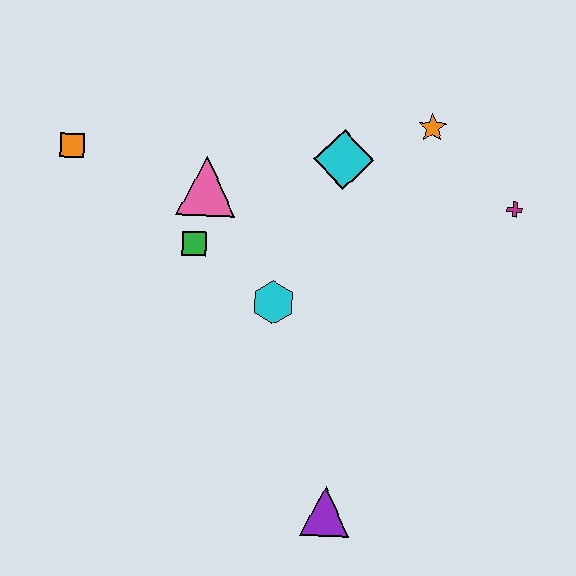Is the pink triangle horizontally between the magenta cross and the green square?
Yes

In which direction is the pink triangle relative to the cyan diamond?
The pink triangle is to the left of the cyan diamond.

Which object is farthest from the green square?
The magenta cross is farthest from the green square.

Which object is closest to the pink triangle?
The green square is closest to the pink triangle.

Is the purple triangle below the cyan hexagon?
Yes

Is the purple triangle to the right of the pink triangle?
Yes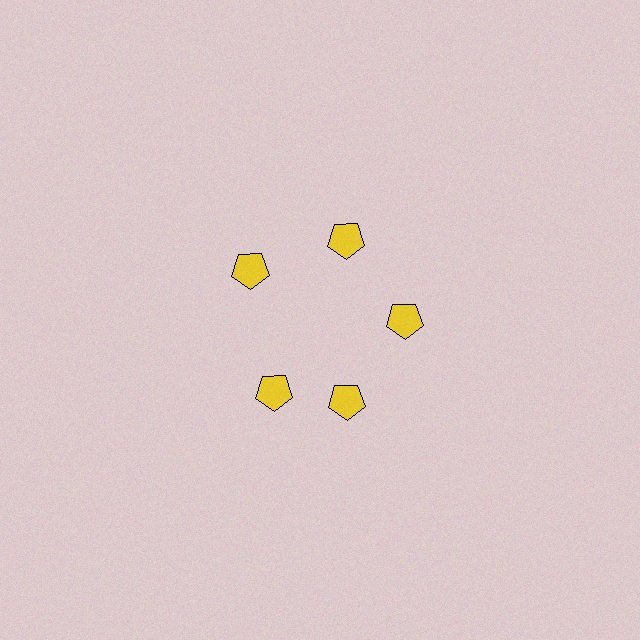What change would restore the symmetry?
The symmetry would be restored by rotating it back into even spacing with its neighbors so that all 5 pentagons sit at equal angles and equal distance from the center.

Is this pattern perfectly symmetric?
No. The 5 yellow pentagons are arranged in a ring, but one element near the 8 o'clock position is rotated out of alignment along the ring, breaking the 5-fold rotational symmetry.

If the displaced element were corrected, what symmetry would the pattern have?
It would have 5-fold rotational symmetry — the pattern would map onto itself every 72 degrees.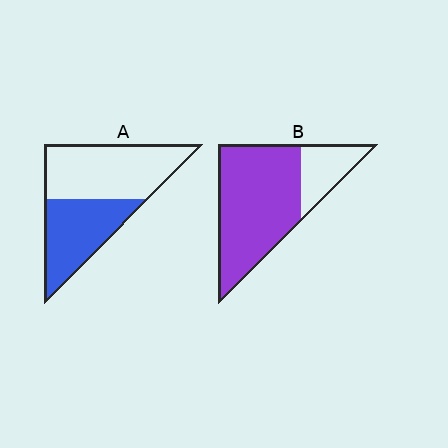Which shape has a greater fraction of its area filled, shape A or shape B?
Shape B.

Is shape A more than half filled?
No.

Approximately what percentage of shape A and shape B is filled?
A is approximately 45% and B is approximately 75%.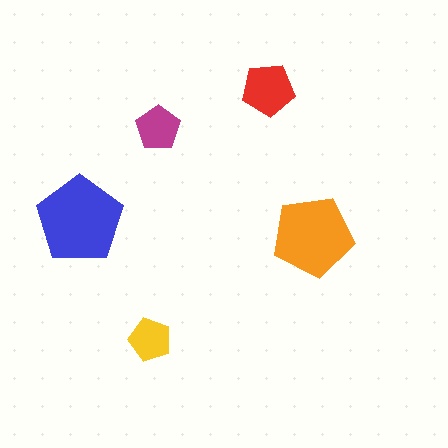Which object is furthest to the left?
The blue pentagon is leftmost.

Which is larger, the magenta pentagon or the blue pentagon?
The blue one.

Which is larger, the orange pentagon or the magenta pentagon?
The orange one.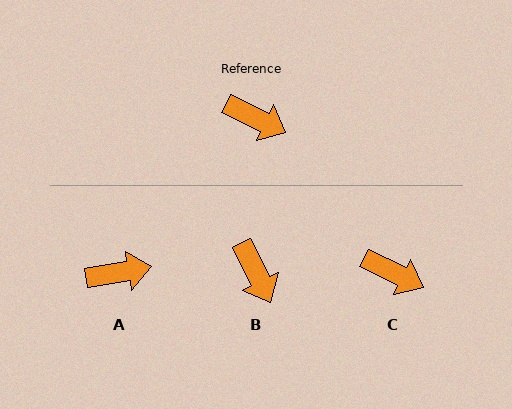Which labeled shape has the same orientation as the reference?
C.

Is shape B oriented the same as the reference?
No, it is off by about 37 degrees.